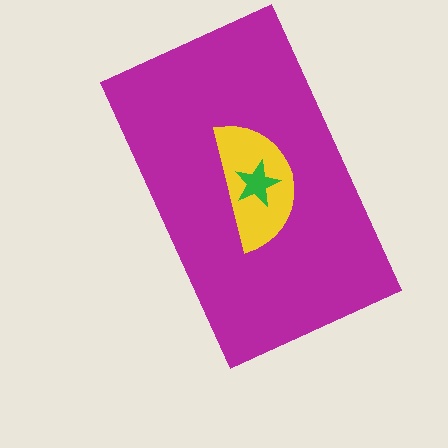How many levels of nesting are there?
3.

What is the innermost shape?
The green star.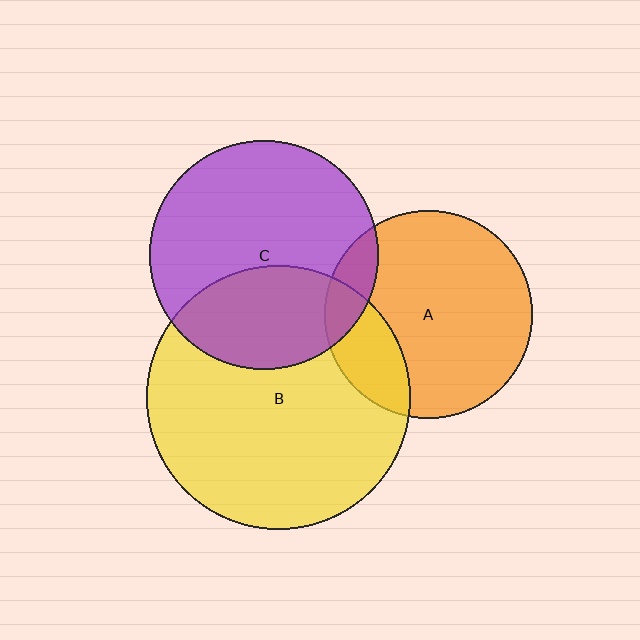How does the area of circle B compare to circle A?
Approximately 1.6 times.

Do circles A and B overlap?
Yes.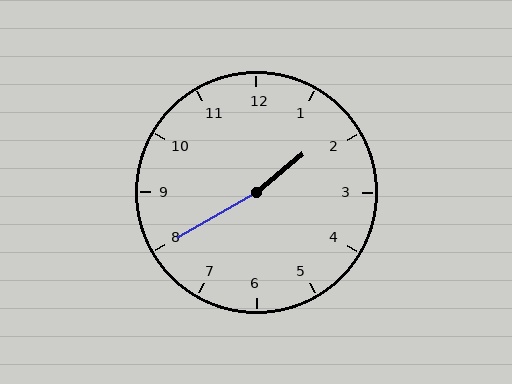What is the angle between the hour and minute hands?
Approximately 170 degrees.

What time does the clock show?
1:40.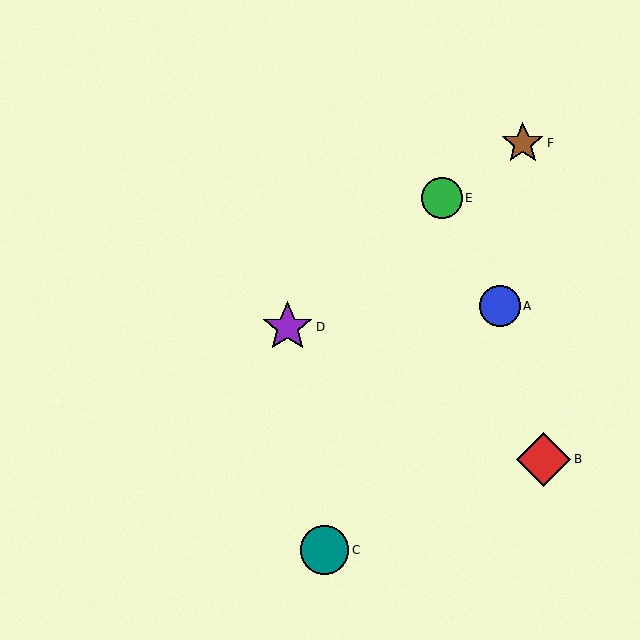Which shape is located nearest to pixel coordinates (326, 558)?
The teal circle (labeled C) at (324, 550) is nearest to that location.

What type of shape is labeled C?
Shape C is a teal circle.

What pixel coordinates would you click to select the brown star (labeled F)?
Click at (523, 143) to select the brown star F.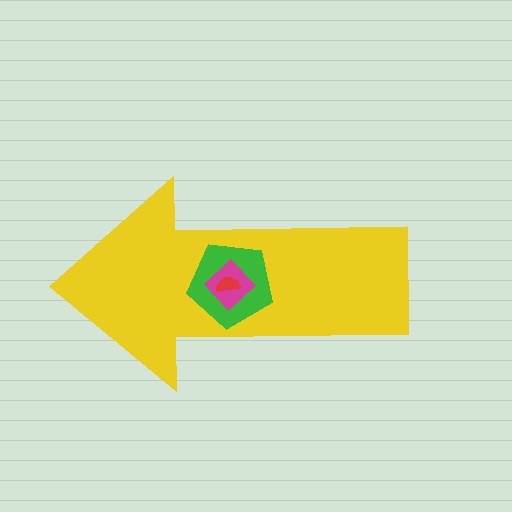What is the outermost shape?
The yellow arrow.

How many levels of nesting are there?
4.